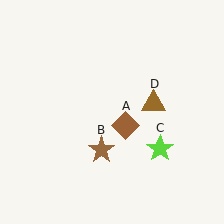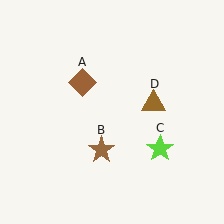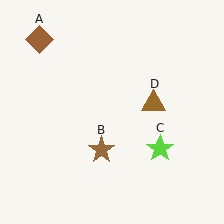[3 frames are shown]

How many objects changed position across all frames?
1 object changed position: brown diamond (object A).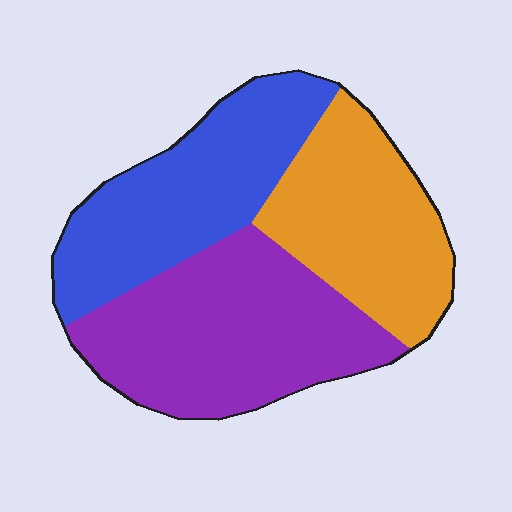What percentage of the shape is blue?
Blue takes up about one third (1/3) of the shape.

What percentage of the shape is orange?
Orange covers roughly 30% of the shape.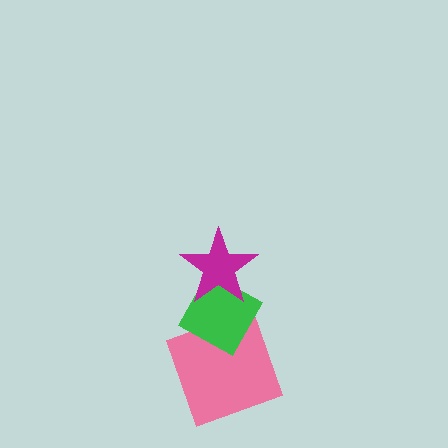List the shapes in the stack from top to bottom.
From top to bottom: the magenta star, the green diamond, the pink square.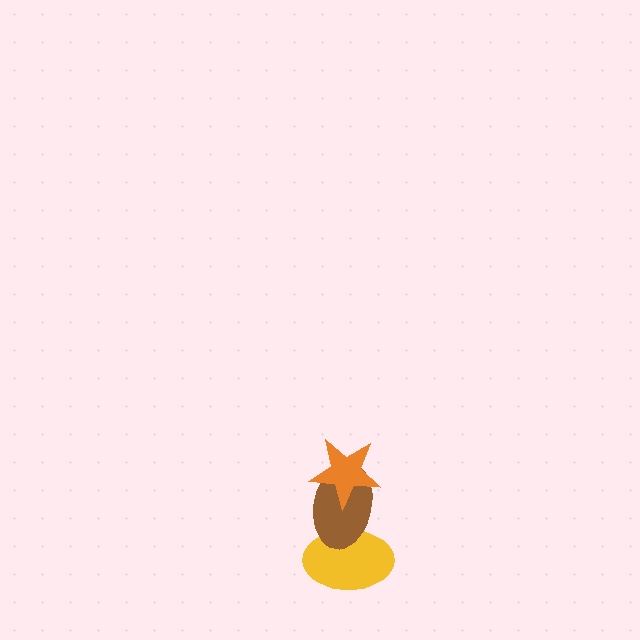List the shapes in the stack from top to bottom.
From top to bottom: the orange star, the brown ellipse, the yellow ellipse.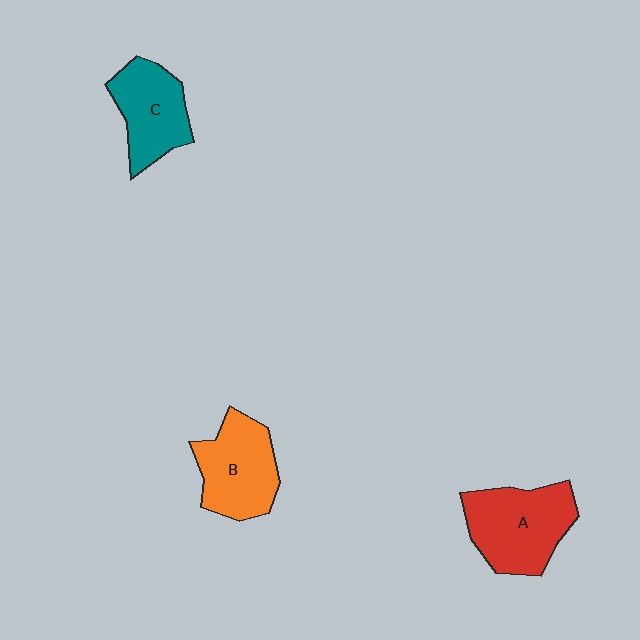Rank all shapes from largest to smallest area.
From largest to smallest: A (red), B (orange), C (teal).